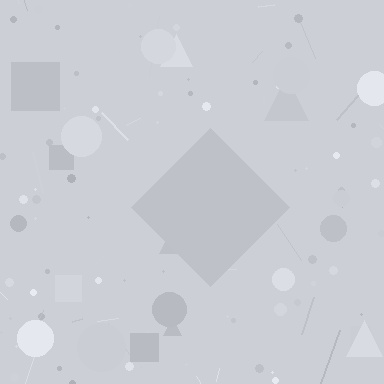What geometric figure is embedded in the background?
A diamond is embedded in the background.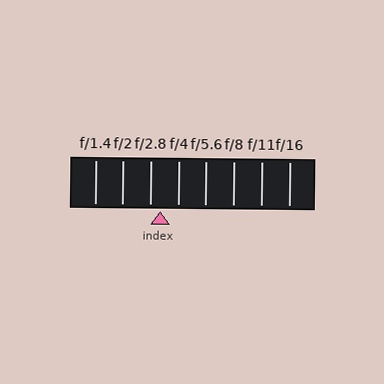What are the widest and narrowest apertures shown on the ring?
The widest aperture shown is f/1.4 and the narrowest is f/16.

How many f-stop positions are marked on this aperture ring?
There are 8 f-stop positions marked.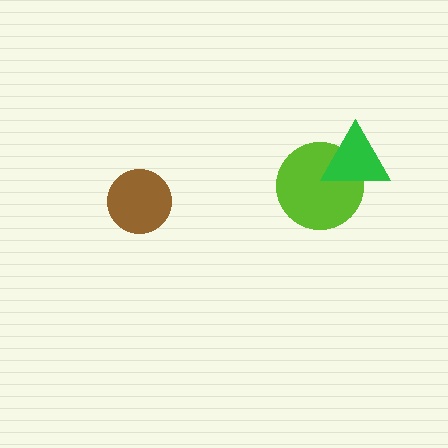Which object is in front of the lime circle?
The green triangle is in front of the lime circle.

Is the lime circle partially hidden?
Yes, it is partially covered by another shape.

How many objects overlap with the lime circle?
1 object overlaps with the lime circle.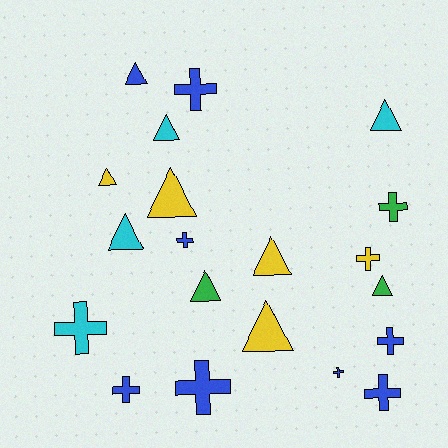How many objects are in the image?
There are 20 objects.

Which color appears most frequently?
Blue, with 8 objects.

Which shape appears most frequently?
Cross, with 10 objects.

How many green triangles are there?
There are 2 green triangles.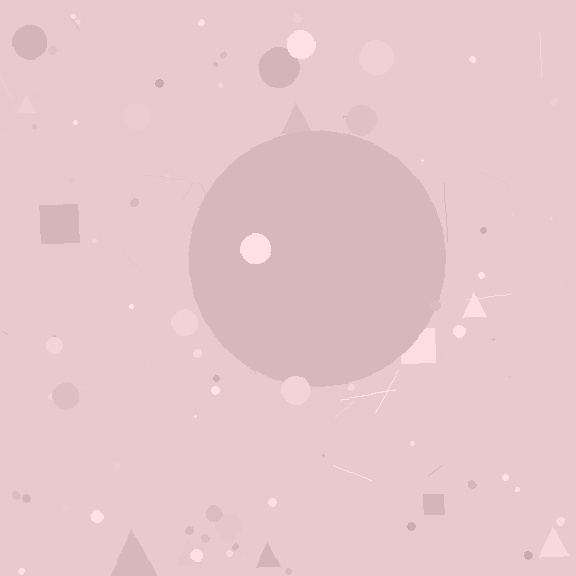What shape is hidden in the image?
A circle is hidden in the image.